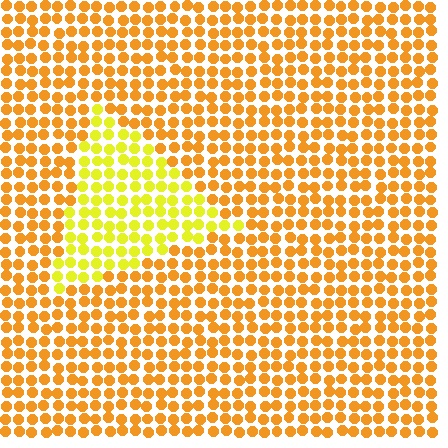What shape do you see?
I see a triangle.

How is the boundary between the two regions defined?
The boundary is defined purely by a slight shift in hue (about 31 degrees). Spacing, size, and orientation are identical on both sides.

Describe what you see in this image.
The image is filled with small orange elements in a uniform arrangement. A triangle-shaped region is visible where the elements are tinted to a slightly different hue, forming a subtle color boundary.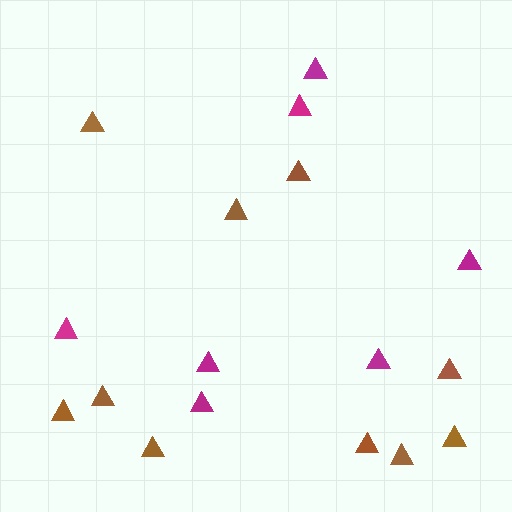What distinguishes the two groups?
There are 2 groups: one group of brown triangles (10) and one group of magenta triangles (7).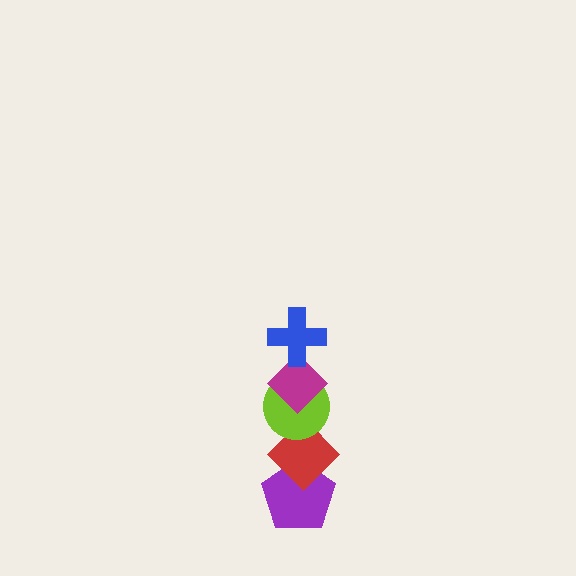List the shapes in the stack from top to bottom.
From top to bottom: the blue cross, the magenta diamond, the lime circle, the red diamond, the purple pentagon.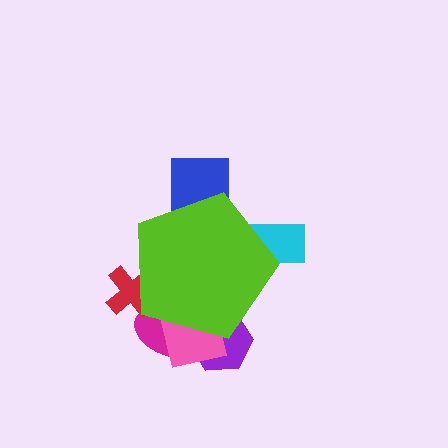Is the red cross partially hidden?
Yes, the red cross is partially hidden behind the lime pentagon.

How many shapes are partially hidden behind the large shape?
6 shapes are partially hidden.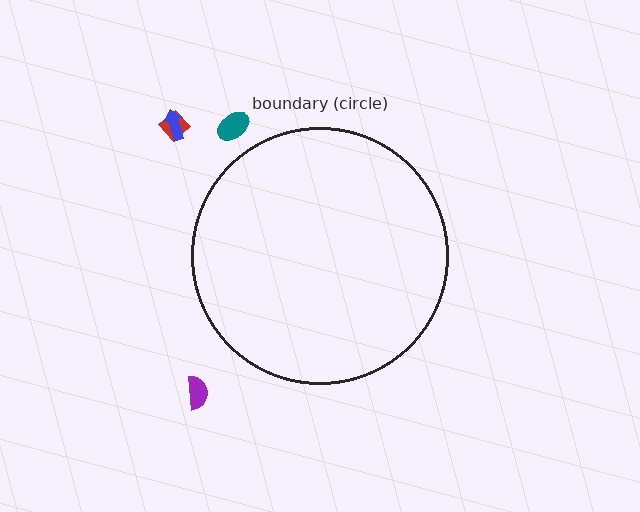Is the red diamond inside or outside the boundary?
Outside.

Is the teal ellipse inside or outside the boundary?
Outside.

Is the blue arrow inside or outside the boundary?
Outside.